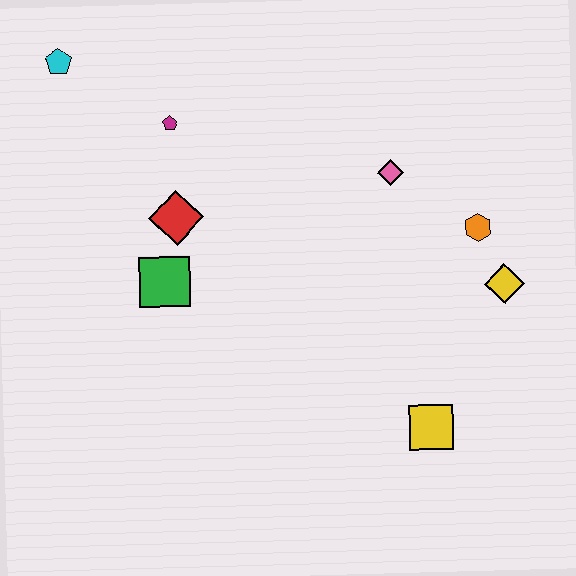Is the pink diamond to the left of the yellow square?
Yes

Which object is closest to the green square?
The red diamond is closest to the green square.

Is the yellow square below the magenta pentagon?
Yes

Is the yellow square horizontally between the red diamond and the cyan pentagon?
No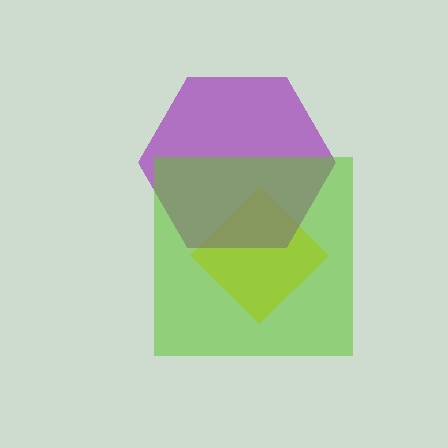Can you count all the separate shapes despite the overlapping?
Yes, there are 3 separate shapes.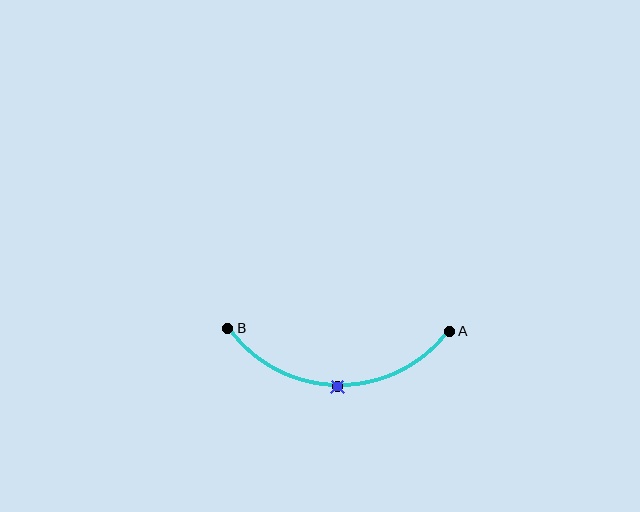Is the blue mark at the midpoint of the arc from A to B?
Yes. The blue mark lies on the arc at equal arc-length from both A and B — it is the arc midpoint.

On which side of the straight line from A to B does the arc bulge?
The arc bulges below the straight line connecting A and B.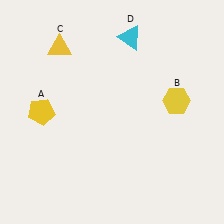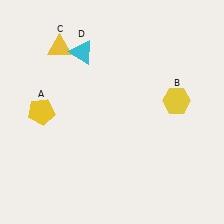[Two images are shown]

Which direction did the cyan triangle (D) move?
The cyan triangle (D) moved left.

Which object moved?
The cyan triangle (D) moved left.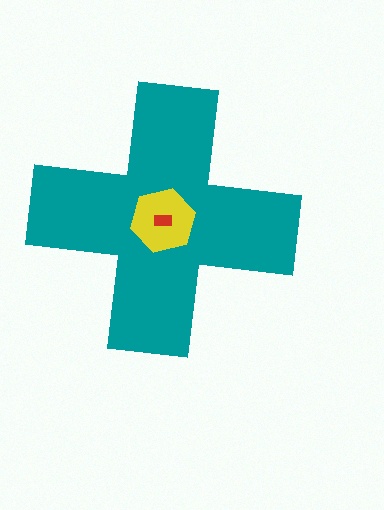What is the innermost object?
The red rectangle.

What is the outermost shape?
The teal cross.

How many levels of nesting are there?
3.